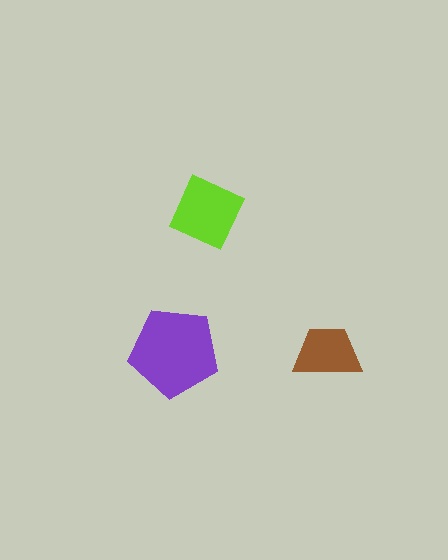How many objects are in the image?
There are 3 objects in the image.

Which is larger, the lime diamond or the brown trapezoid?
The lime diamond.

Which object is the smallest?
The brown trapezoid.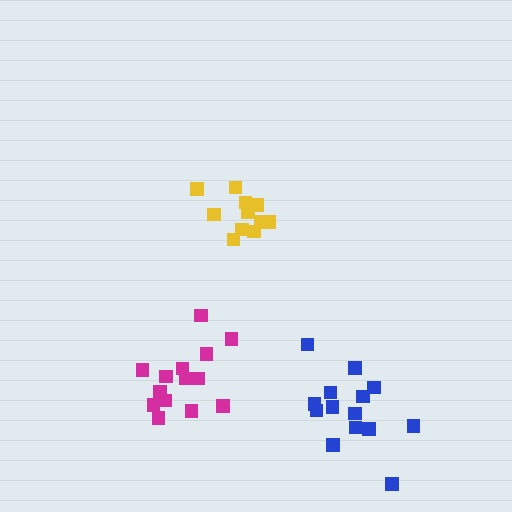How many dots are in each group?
Group 1: 14 dots, Group 2: 11 dots, Group 3: 14 dots (39 total).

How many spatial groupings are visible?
There are 3 spatial groupings.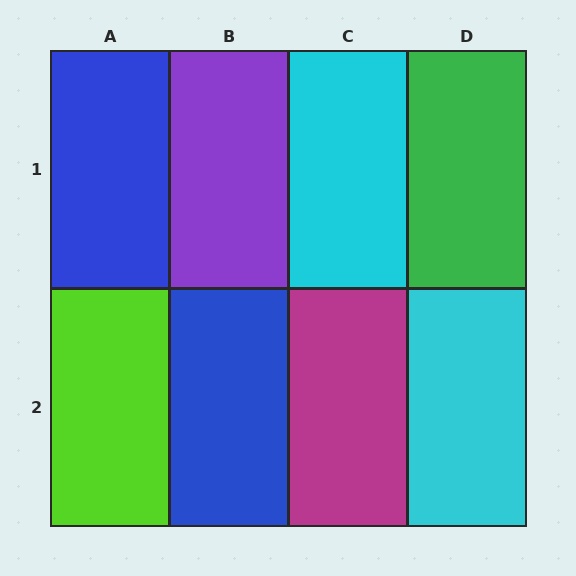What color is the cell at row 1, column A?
Blue.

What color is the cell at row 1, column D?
Green.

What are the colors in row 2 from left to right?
Lime, blue, magenta, cyan.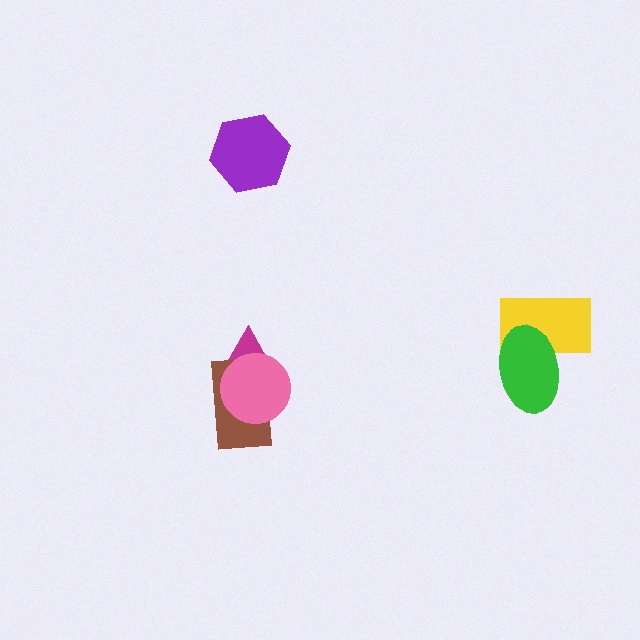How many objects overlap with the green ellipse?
1 object overlaps with the green ellipse.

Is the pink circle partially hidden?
No, no other shape covers it.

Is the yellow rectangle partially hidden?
Yes, it is partially covered by another shape.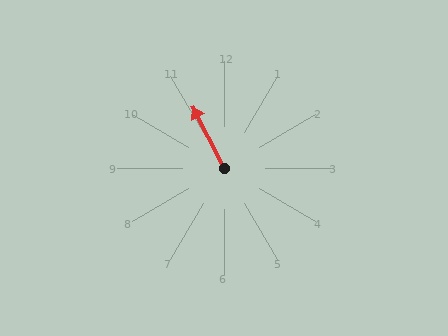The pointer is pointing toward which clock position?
Roughly 11 o'clock.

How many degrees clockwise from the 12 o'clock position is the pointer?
Approximately 333 degrees.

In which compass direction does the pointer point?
Northwest.